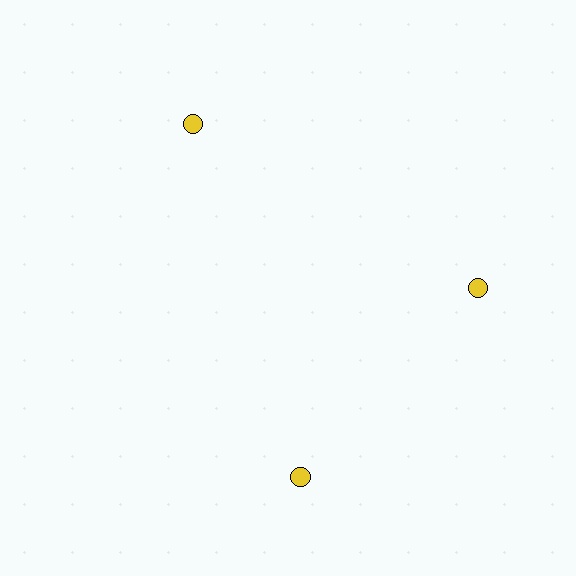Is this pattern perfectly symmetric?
No. The 3 yellow circles are arranged in a ring, but one element near the 7 o'clock position is rotated out of alignment along the ring, breaking the 3-fold rotational symmetry.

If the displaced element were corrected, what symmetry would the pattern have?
It would have 3-fold rotational symmetry — the pattern would map onto itself every 120 degrees.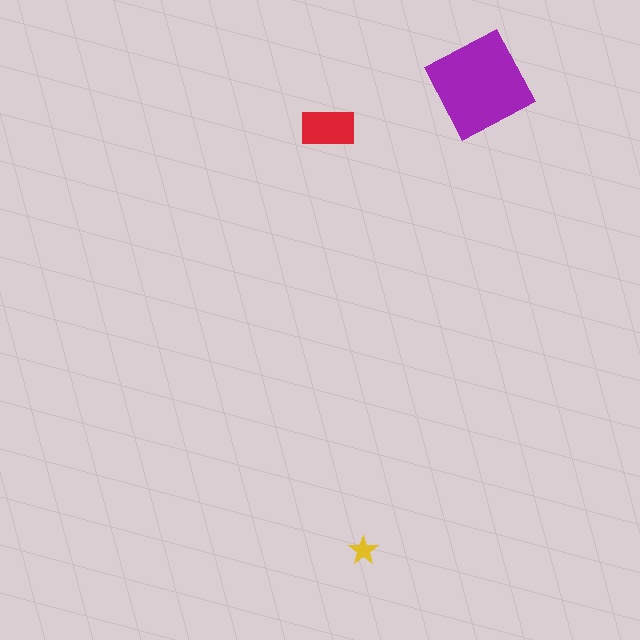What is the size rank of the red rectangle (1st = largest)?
2nd.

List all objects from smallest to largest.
The yellow star, the red rectangle, the purple diamond.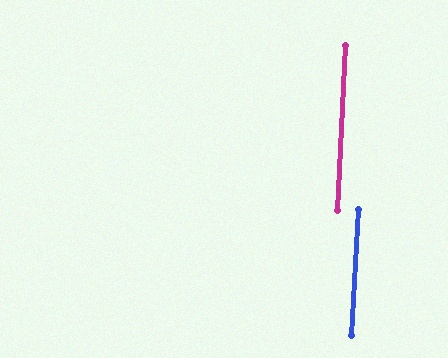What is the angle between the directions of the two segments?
Approximately 0 degrees.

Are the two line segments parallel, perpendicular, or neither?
Parallel — their directions differ by only 0.4°.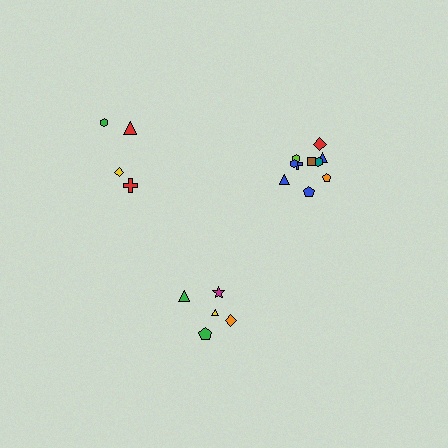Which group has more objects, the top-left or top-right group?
The top-right group.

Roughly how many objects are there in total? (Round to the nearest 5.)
Roughly 20 objects in total.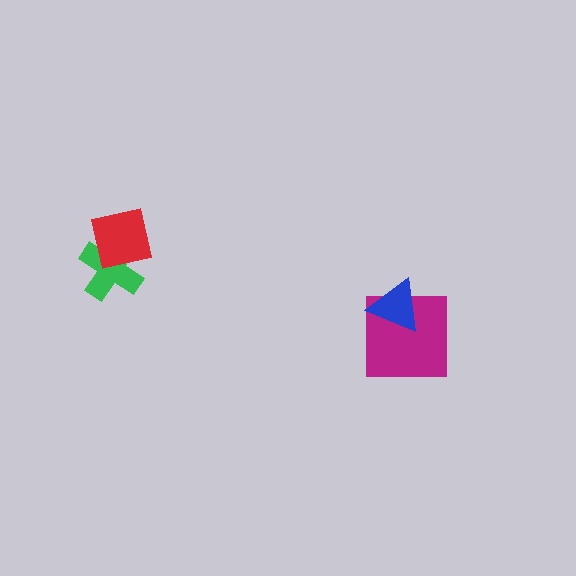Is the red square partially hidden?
No, no other shape covers it.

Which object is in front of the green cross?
The red square is in front of the green cross.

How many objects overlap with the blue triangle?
1 object overlaps with the blue triangle.